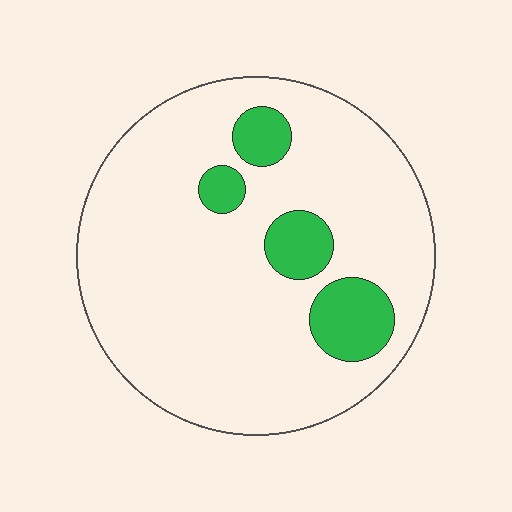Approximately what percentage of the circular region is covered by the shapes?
Approximately 15%.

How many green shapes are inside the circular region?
4.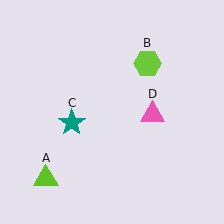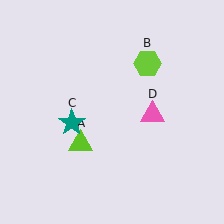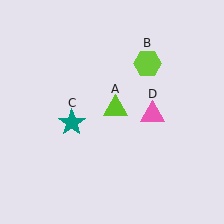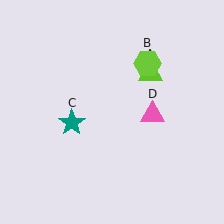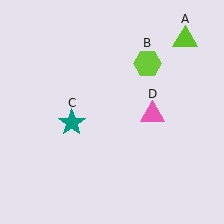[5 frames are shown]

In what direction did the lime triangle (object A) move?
The lime triangle (object A) moved up and to the right.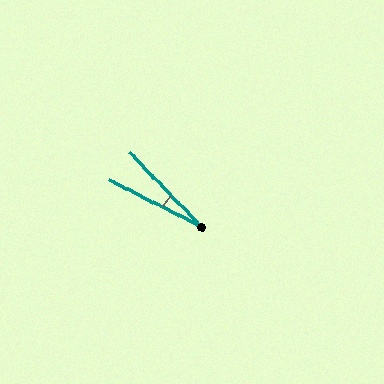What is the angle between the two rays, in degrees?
Approximately 19 degrees.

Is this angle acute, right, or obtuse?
It is acute.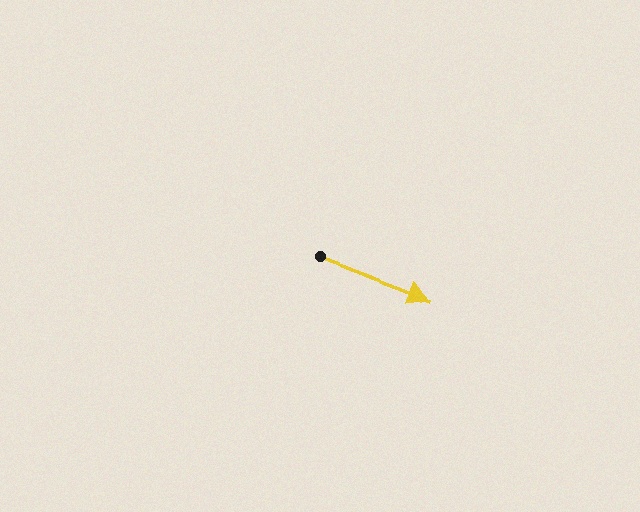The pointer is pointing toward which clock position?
Roughly 4 o'clock.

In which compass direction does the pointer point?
East.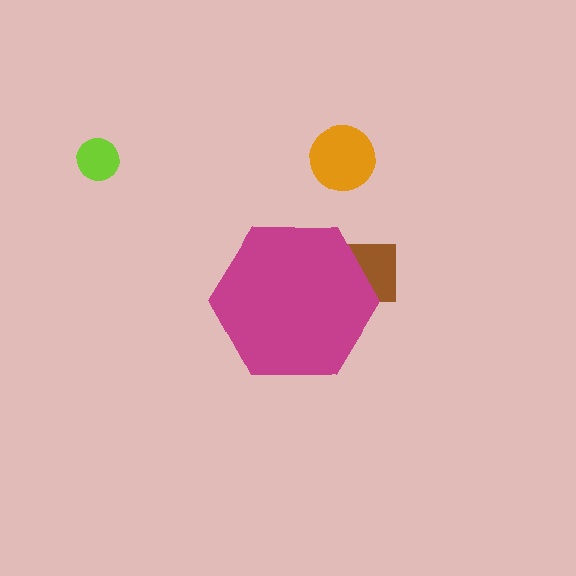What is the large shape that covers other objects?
A magenta hexagon.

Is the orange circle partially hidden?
No, the orange circle is fully visible.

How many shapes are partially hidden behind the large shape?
1 shape is partially hidden.